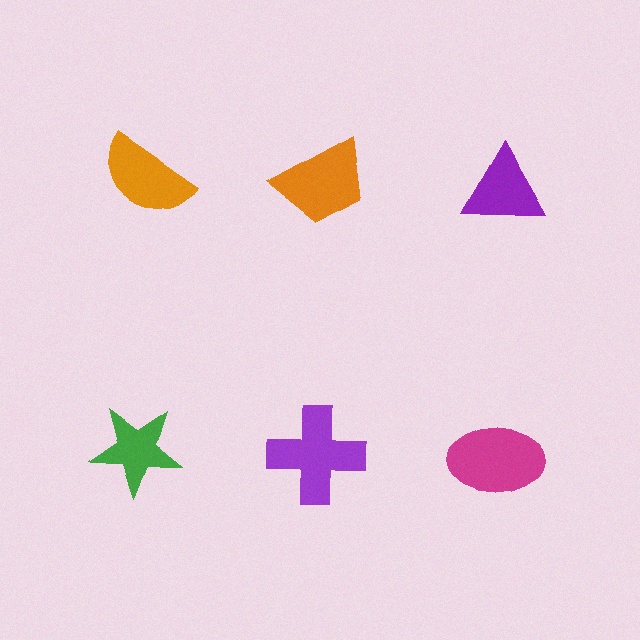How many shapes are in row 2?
3 shapes.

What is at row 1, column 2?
An orange trapezoid.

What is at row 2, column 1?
A green star.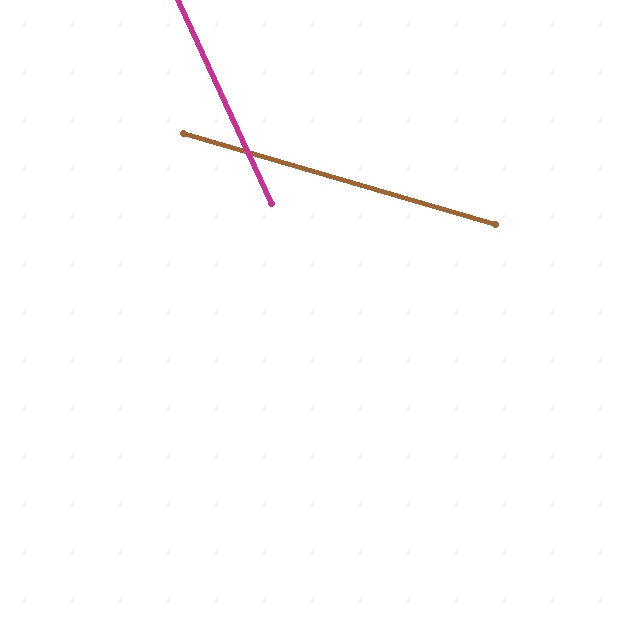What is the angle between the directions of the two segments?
Approximately 49 degrees.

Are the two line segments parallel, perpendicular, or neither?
Neither parallel nor perpendicular — they differ by about 49°.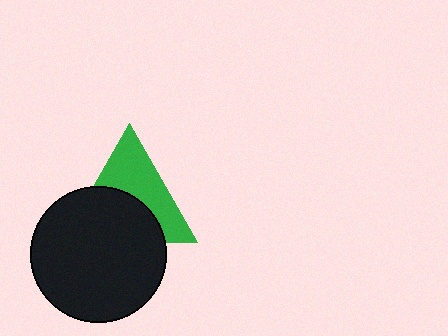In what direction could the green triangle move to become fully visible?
The green triangle could move up. That would shift it out from behind the black circle entirely.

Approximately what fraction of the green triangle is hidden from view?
Roughly 50% of the green triangle is hidden behind the black circle.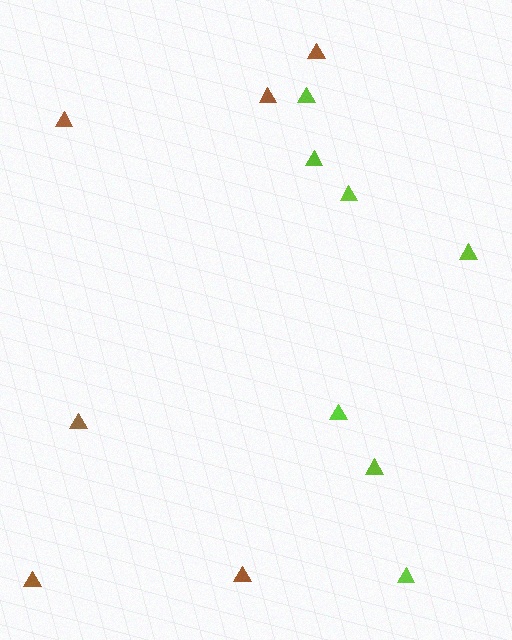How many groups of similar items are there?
There are 2 groups: one group of lime triangles (7) and one group of brown triangles (6).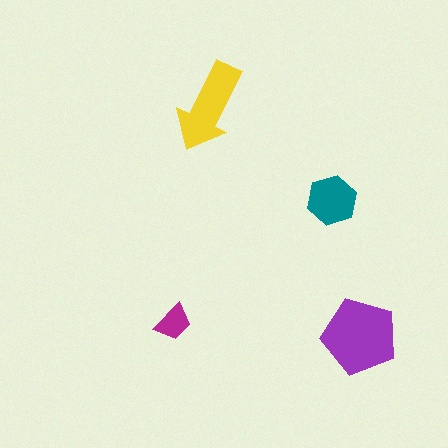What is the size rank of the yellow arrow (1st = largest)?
2nd.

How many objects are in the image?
There are 4 objects in the image.